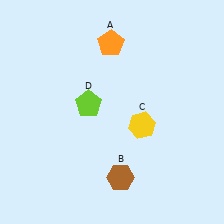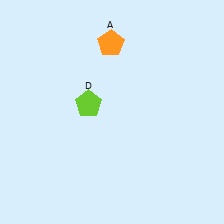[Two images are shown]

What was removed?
The yellow hexagon (C), the brown hexagon (B) were removed in Image 2.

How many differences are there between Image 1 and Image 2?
There are 2 differences between the two images.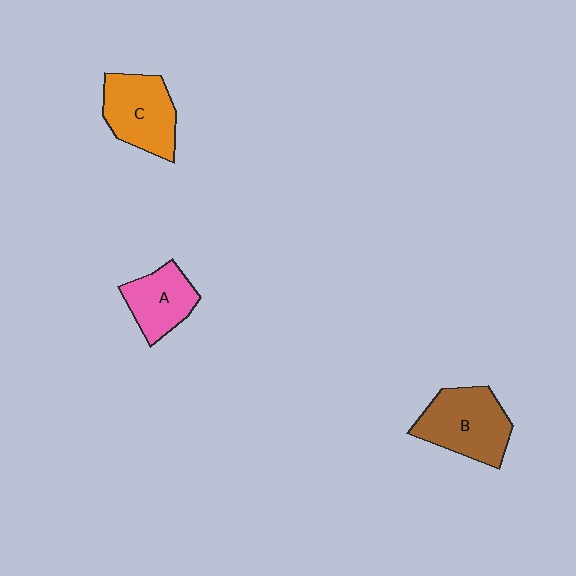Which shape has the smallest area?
Shape A (pink).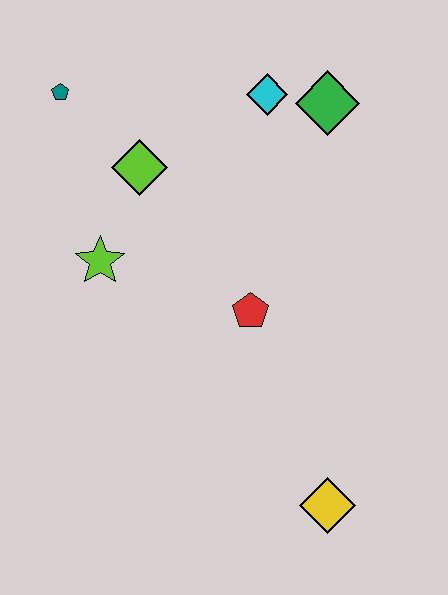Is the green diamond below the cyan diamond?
Yes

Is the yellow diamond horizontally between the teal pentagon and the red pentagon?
No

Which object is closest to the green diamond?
The cyan diamond is closest to the green diamond.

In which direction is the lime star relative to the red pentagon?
The lime star is to the left of the red pentagon.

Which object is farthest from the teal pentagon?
The yellow diamond is farthest from the teal pentagon.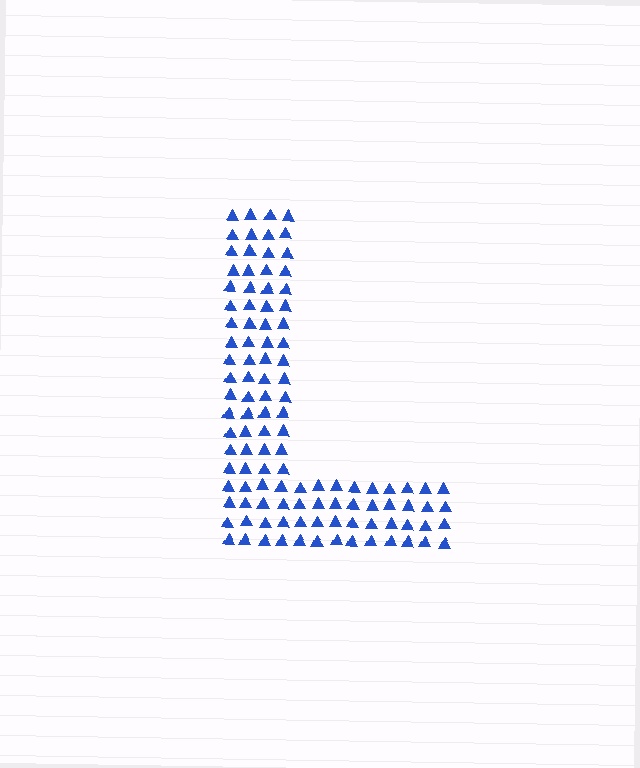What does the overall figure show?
The overall figure shows the letter L.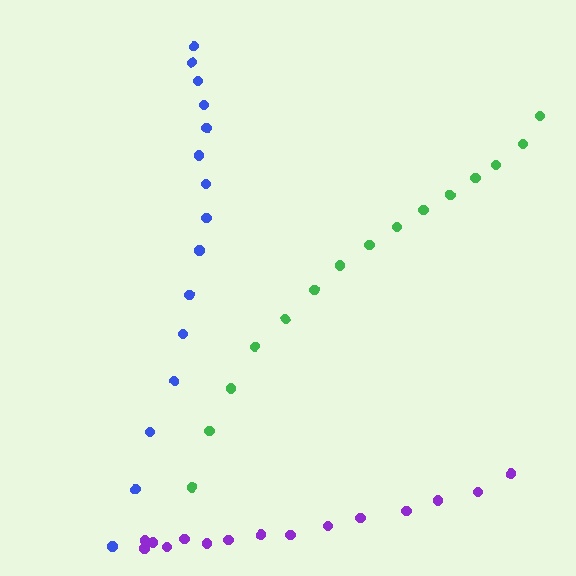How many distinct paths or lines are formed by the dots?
There are 3 distinct paths.